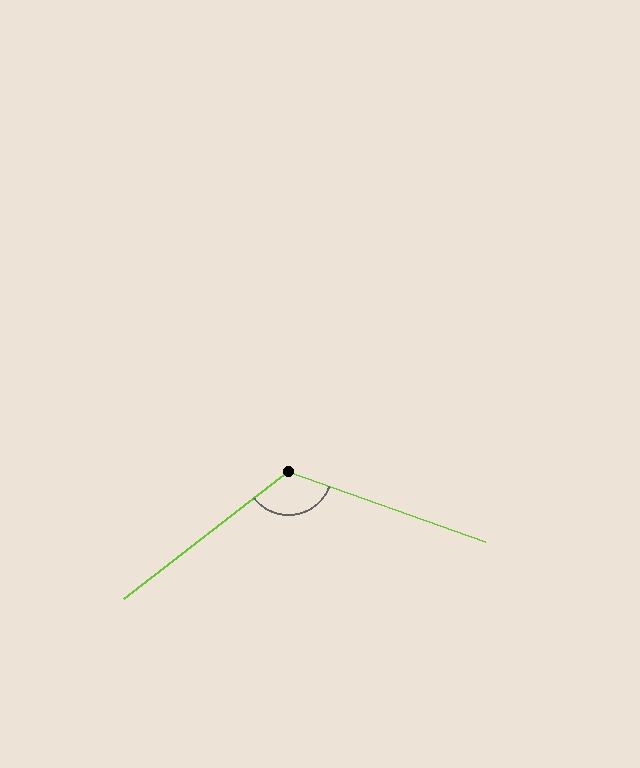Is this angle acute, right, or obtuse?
It is obtuse.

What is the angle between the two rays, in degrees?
Approximately 123 degrees.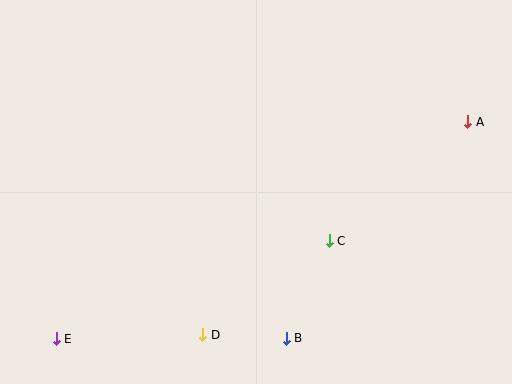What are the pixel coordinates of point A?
Point A is at (468, 122).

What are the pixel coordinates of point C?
Point C is at (329, 241).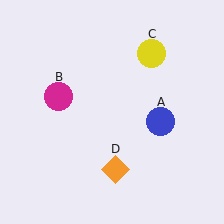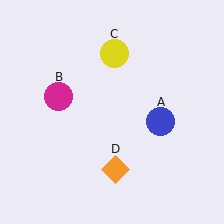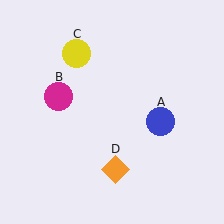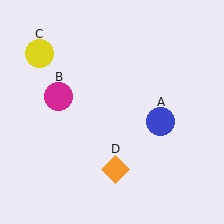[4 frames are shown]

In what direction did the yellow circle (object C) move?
The yellow circle (object C) moved left.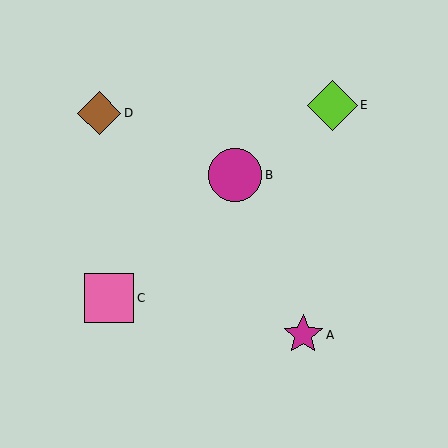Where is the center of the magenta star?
The center of the magenta star is at (303, 335).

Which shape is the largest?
The magenta circle (labeled B) is the largest.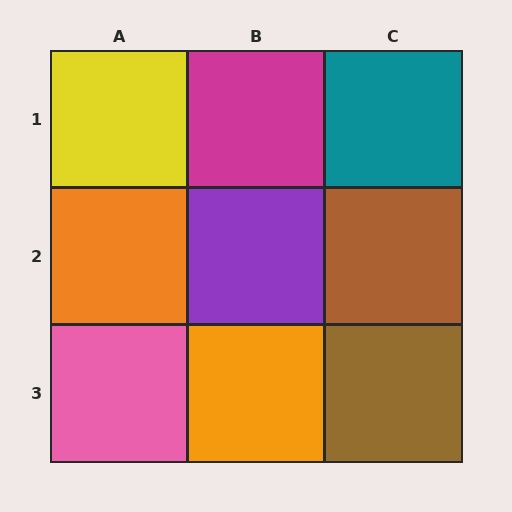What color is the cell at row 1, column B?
Magenta.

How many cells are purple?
1 cell is purple.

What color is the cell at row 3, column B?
Orange.